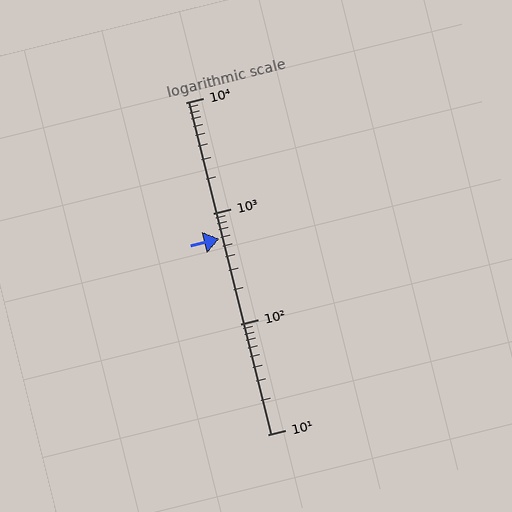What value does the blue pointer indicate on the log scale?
The pointer indicates approximately 590.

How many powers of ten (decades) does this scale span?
The scale spans 3 decades, from 10 to 10000.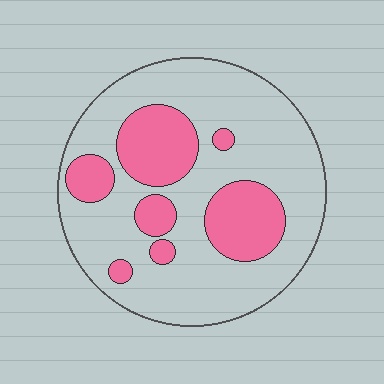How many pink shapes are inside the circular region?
7.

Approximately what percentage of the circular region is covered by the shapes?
Approximately 25%.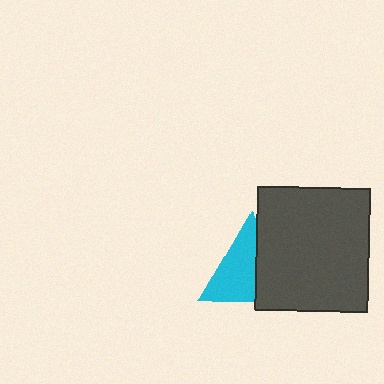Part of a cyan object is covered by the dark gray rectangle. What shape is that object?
It is a triangle.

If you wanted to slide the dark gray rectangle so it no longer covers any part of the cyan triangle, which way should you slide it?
Slide it right — that is the most direct way to separate the two shapes.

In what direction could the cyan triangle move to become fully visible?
The cyan triangle could move left. That would shift it out from behind the dark gray rectangle entirely.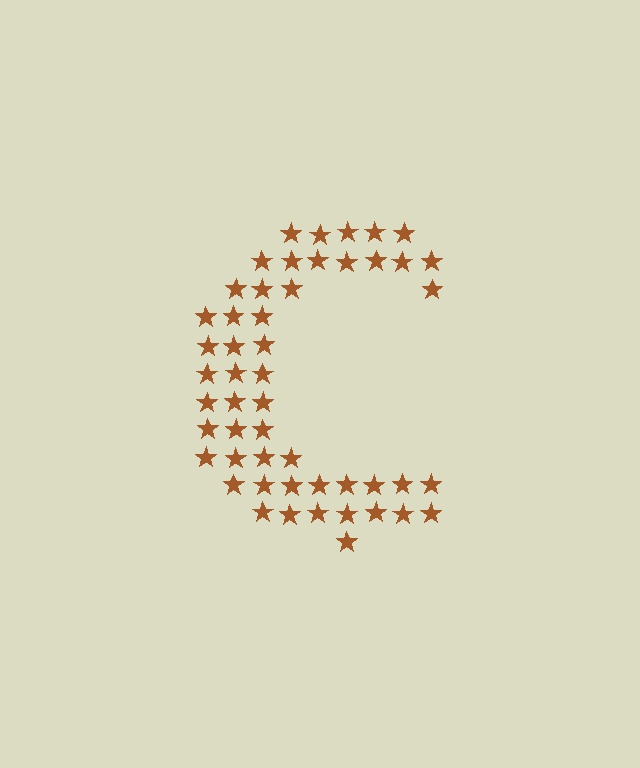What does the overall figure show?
The overall figure shows the letter C.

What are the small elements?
The small elements are stars.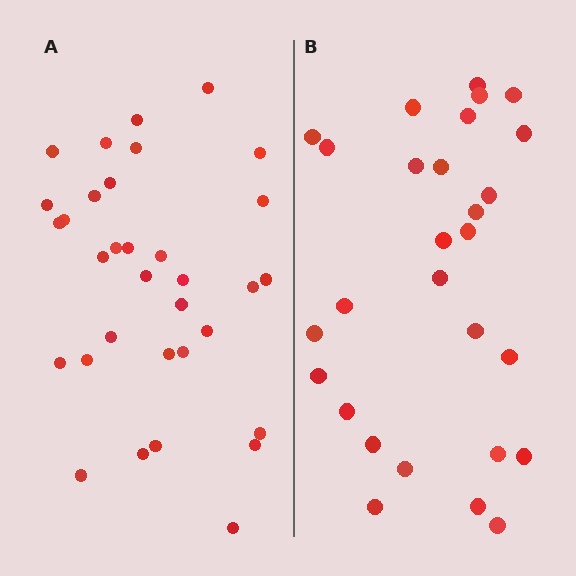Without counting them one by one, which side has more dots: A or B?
Region A (the left region) has more dots.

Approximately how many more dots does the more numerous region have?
Region A has about 5 more dots than region B.